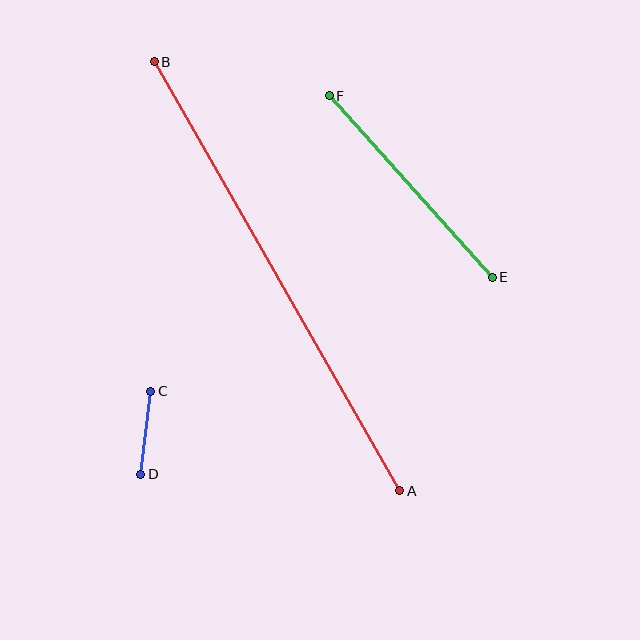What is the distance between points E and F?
The distance is approximately 244 pixels.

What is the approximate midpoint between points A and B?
The midpoint is at approximately (277, 276) pixels.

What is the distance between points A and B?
The distance is approximately 494 pixels.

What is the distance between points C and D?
The distance is approximately 83 pixels.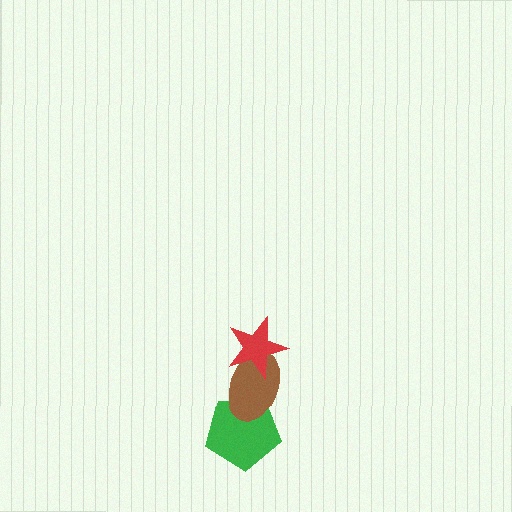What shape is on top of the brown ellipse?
The red star is on top of the brown ellipse.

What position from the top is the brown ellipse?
The brown ellipse is 2nd from the top.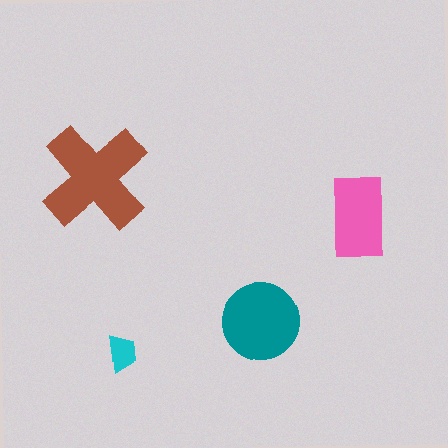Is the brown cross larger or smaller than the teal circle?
Larger.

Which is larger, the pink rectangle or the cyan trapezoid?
The pink rectangle.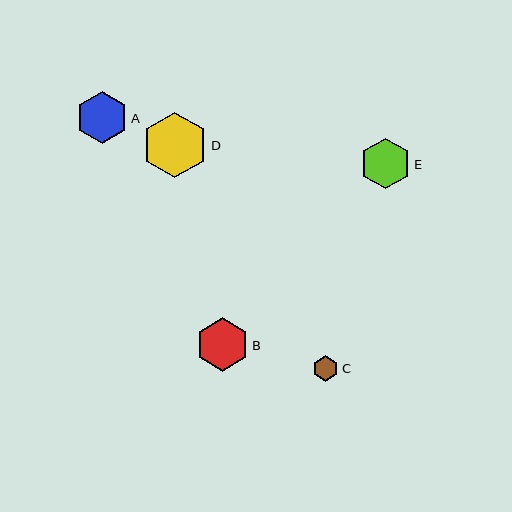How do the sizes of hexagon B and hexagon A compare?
Hexagon B and hexagon A are approximately the same size.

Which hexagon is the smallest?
Hexagon C is the smallest with a size of approximately 26 pixels.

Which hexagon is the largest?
Hexagon D is the largest with a size of approximately 65 pixels.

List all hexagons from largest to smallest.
From largest to smallest: D, B, A, E, C.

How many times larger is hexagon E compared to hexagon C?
Hexagon E is approximately 2.0 times the size of hexagon C.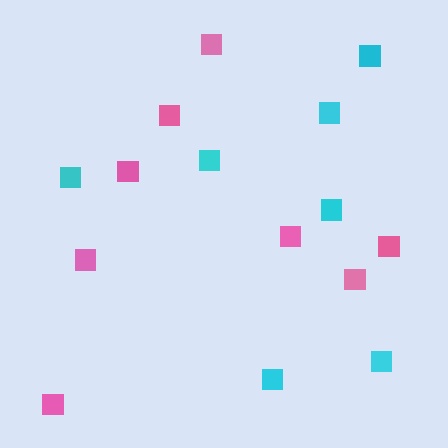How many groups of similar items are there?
There are 2 groups: one group of cyan squares (7) and one group of pink squares (8).